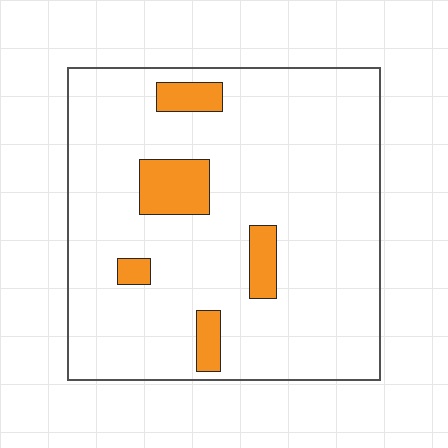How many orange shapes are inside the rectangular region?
5.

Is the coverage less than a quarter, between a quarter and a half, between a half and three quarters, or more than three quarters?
Less than a quarter.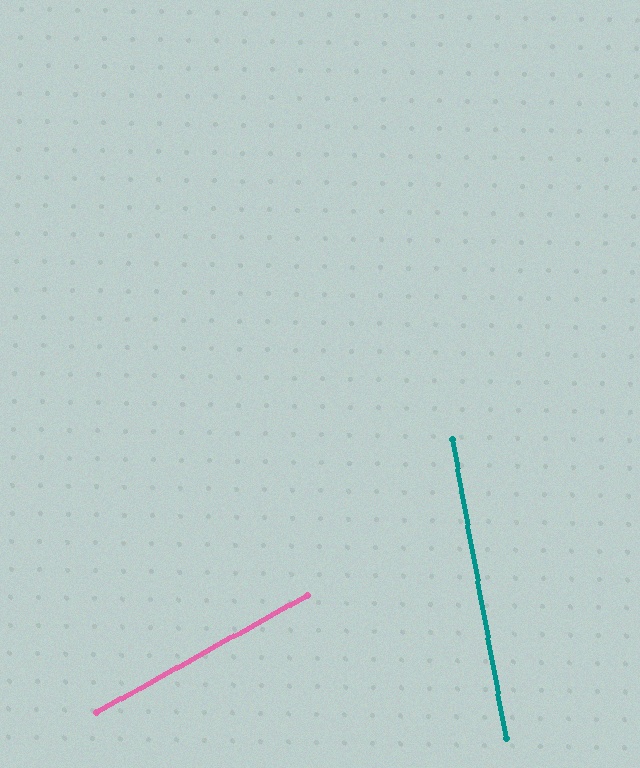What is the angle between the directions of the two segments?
Approximately 71 degrees.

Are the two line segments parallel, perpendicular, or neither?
Neither parallel nor perpendicular — they differ by about 71°.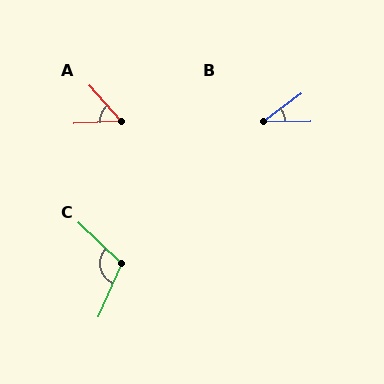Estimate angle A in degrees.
Approximately 51 degrees.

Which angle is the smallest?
B, at approximately 36 degrees.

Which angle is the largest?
C, at approximately 110 degrees.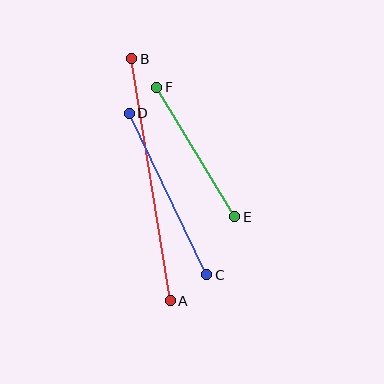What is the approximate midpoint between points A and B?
The midpoint is at approximately (151, 180) pixels.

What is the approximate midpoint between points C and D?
The midpoint is at approximately (168, 194) pixels.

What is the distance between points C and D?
The distance is approximately 179 pixels.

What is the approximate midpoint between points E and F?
The midpoint is at approximately (196, 152) pixels.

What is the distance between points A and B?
The distance is approximately 245 pixels.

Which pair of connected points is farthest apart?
Points A and B are farthest apart.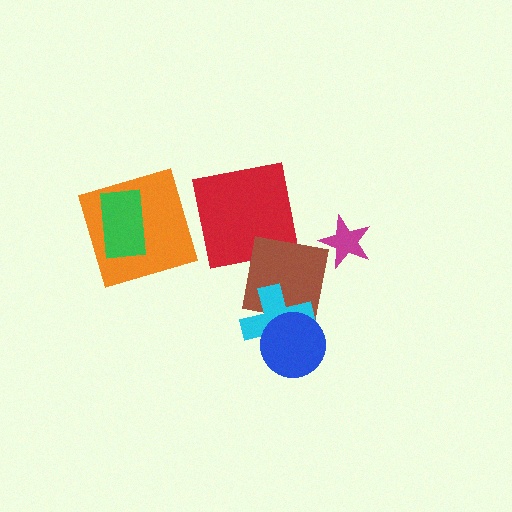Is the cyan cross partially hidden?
Yes, it is partially covered by another shape.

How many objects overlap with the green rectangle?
1 object overlaps with the green rectangle.